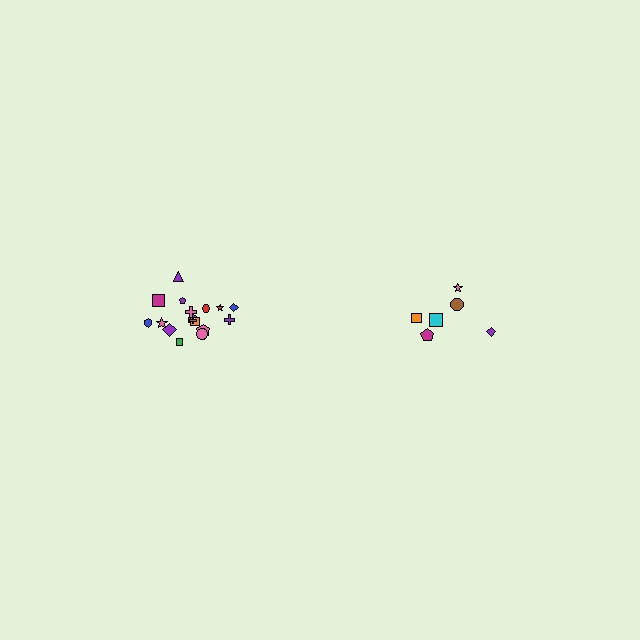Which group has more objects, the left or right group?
The left group.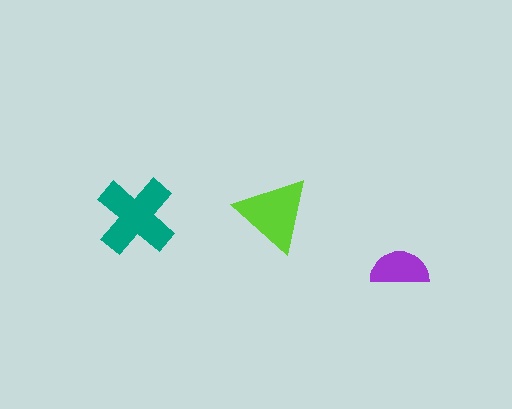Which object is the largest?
The teal cross.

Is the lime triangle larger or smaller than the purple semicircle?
Larger.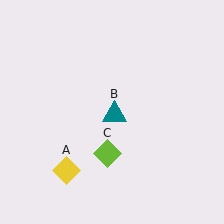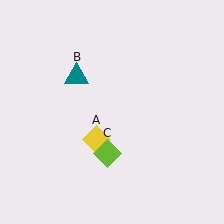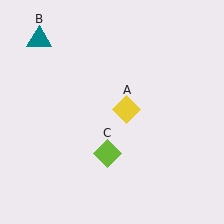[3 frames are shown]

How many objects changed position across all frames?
2 objects changed position: yellow diamond (object A), teal triangle (object B).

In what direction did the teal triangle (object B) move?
The teal triangle (object B) moved up and to the left.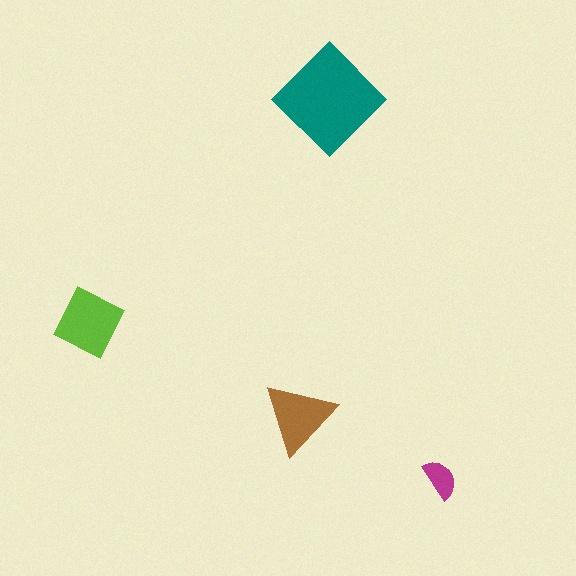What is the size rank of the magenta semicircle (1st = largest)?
4th.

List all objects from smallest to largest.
The magenta semicircle, the brown triangle, the lime square, the teal diamond.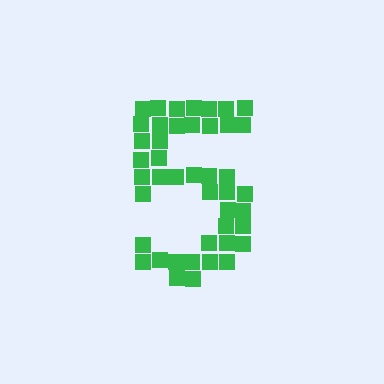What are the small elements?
The small elements are squares.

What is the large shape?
The large shape is the digit 5.